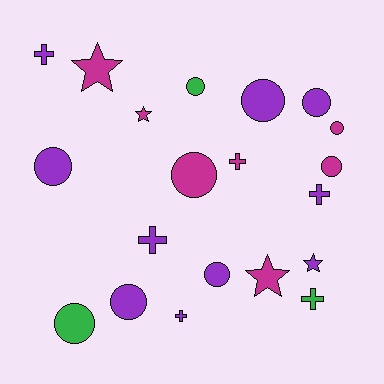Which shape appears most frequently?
Circle, with 10 objects.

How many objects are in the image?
There are 20 objects.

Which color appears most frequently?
Purple, with 10 objects.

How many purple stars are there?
There is 1 purple star.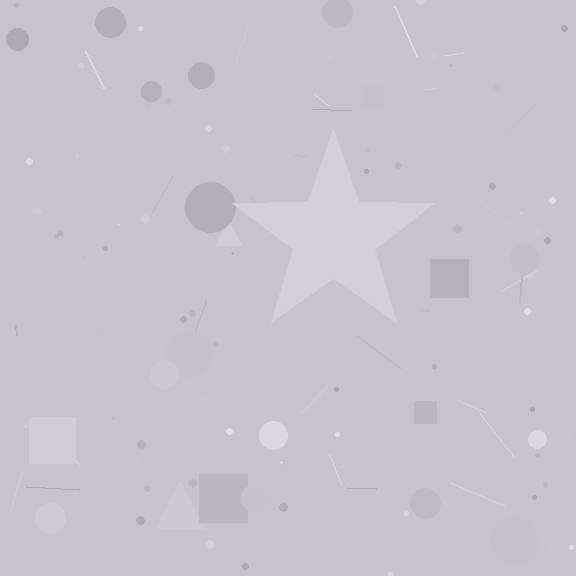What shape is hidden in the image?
A star is hidden in the image.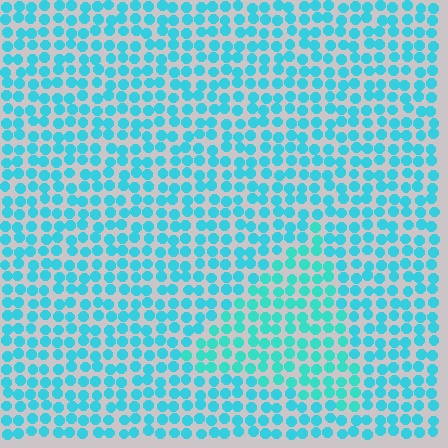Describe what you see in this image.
The image is filled with small cyan elements in a uniform arrangement. A triangle-shaped region is visible where the elements are tinted to a slightly different hue, forming a subtle color boundary.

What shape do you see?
I see a triangle.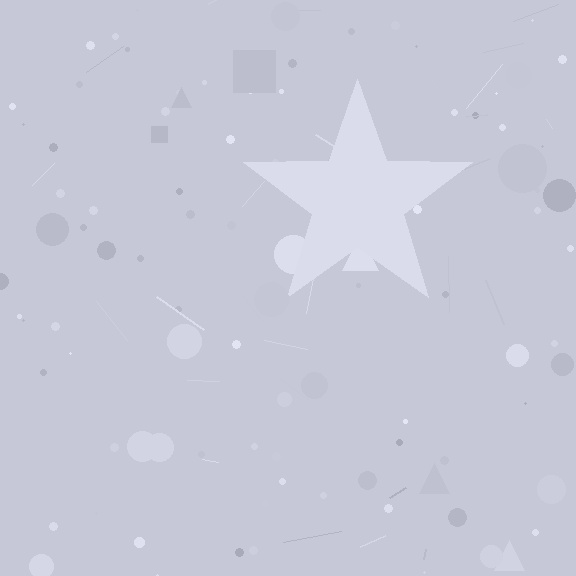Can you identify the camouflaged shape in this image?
The camouflaged shape is a star.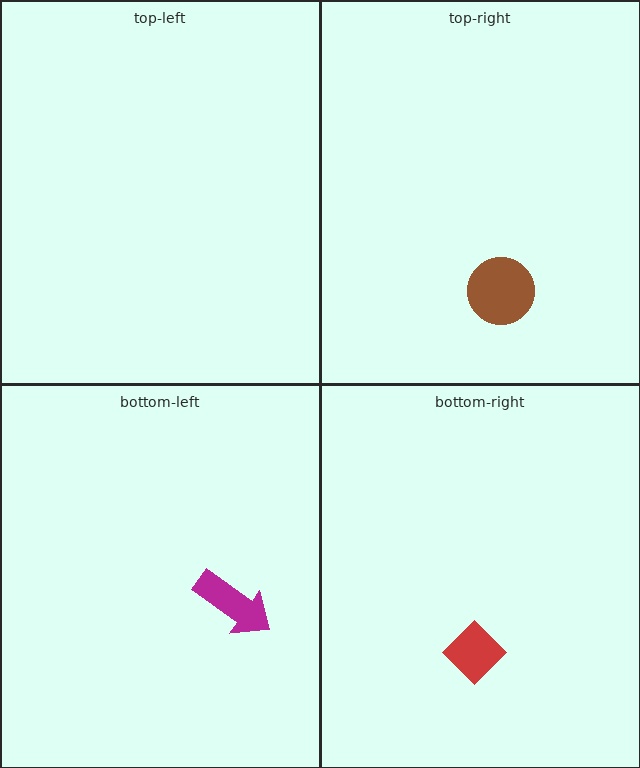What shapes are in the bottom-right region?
The red diamond.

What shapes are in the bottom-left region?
The magenta arrow.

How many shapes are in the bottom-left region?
1.